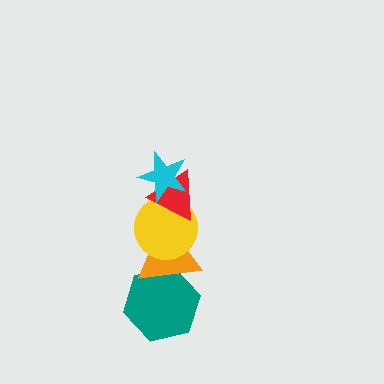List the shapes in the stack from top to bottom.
From top to bottom: the cyan star, the red triangle, the yellow circle, the orange triangle, the teal hexagon.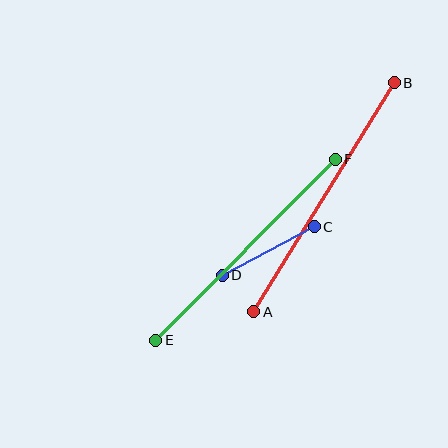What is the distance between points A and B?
The distance is approximately 269 pixels.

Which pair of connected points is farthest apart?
Points A and B are farthest apart.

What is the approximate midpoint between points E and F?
The midpoint is at approximately (245, 250) pixels.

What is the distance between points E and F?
The distance is approximately 255 pixels.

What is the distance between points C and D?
The distance is approximately 104 pixels.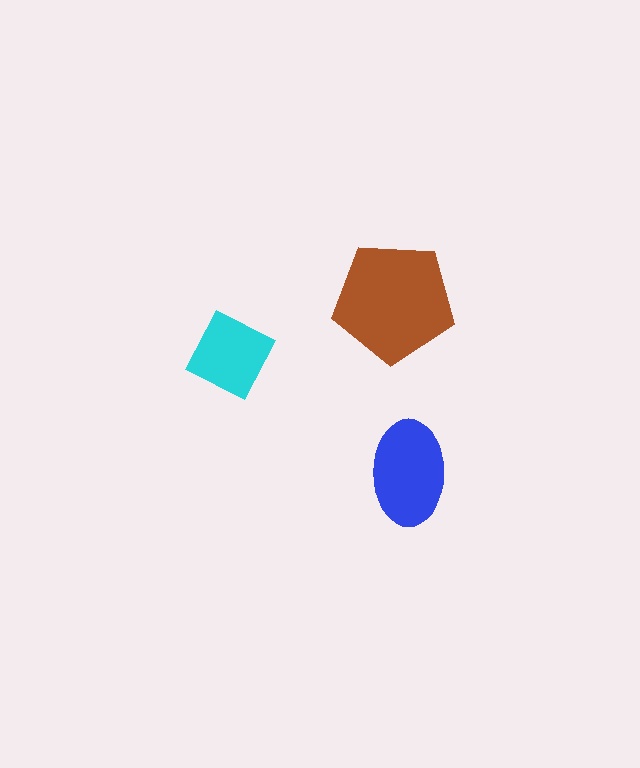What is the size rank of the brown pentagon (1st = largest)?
1st.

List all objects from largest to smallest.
The brown pentagon, the blue ellipse, the cyan square.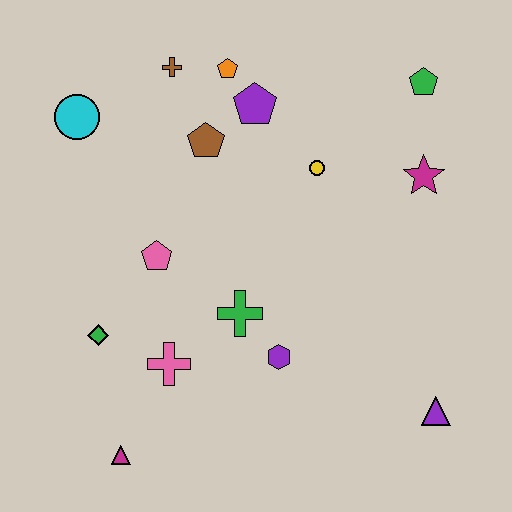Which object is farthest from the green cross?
The green pentagon is farthest from the green cross.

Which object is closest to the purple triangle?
The purple hexagon is closest to the purple triangle.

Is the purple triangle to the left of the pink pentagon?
No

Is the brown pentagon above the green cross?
Yes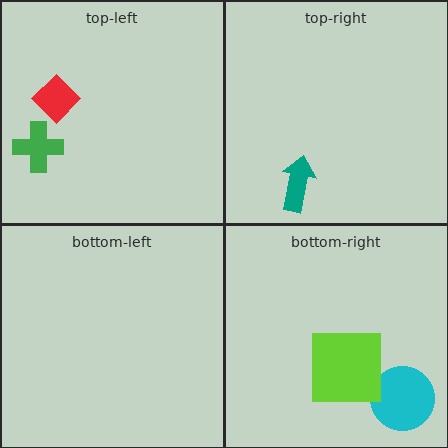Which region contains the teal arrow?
The top-right region.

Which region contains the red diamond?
The top-left region.